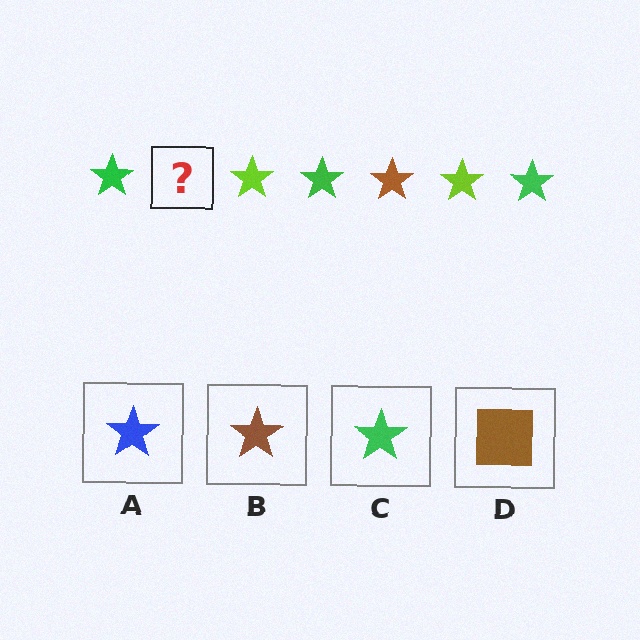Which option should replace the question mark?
Option B.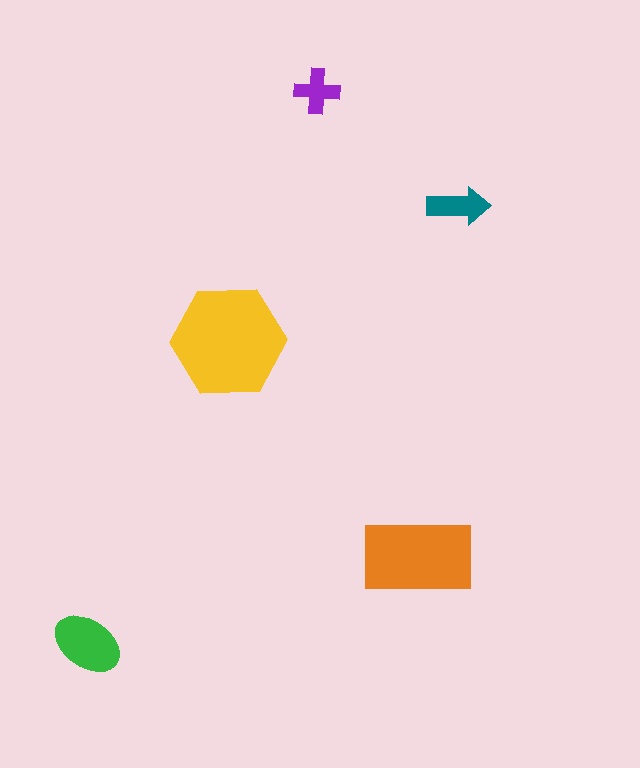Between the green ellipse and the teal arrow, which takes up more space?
The green ellipse.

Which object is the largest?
The yellow hexagon.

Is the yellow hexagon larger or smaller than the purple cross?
Larger.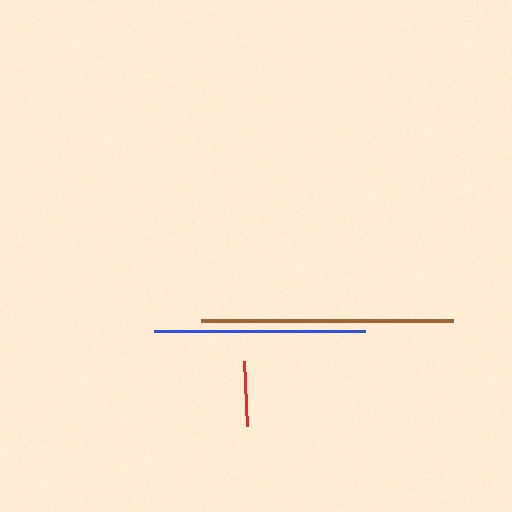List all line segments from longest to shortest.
From longest to shortest: brown, blue, red.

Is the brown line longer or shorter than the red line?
The brown line is longer than the red line.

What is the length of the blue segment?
The blue segment is approximately 211 pixels long.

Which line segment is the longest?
The brown line is the longest at approximately 253 pixels.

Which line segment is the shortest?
The red line is the shortest at approximately 65 pixels.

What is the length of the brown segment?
The brown segment is approximately 253 pixels long.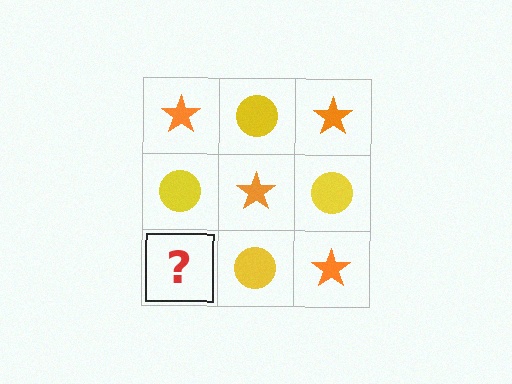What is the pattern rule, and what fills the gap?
The rule is that it alternates orange star and yellow circle in a checkerboard pattern. The gap should be filled with an orange star.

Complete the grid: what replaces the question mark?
The question mark should be replaced with an orange star.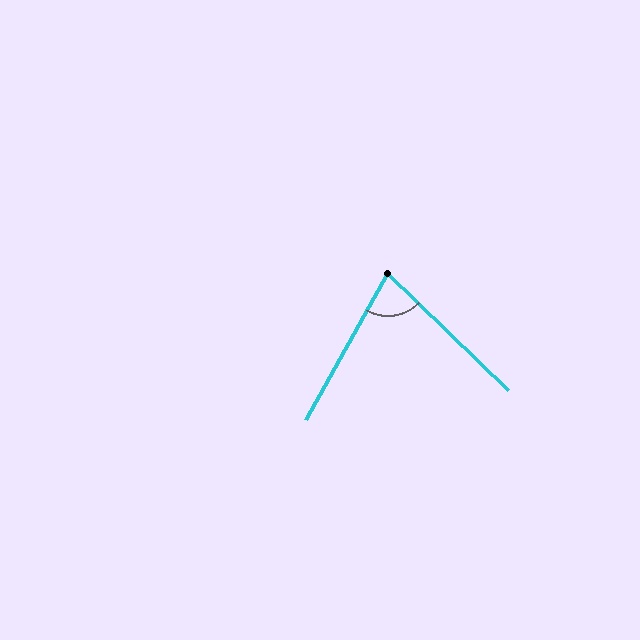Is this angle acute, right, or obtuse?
It is acute.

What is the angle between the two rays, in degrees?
Approximately 75 degrees.